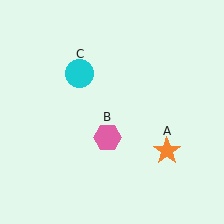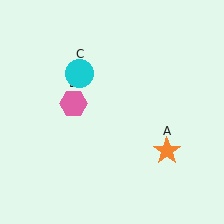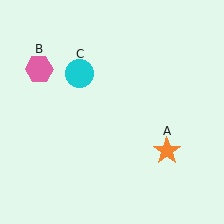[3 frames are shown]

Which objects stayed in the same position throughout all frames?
Orange star (object A) and cyan circle (object C) remained stationary.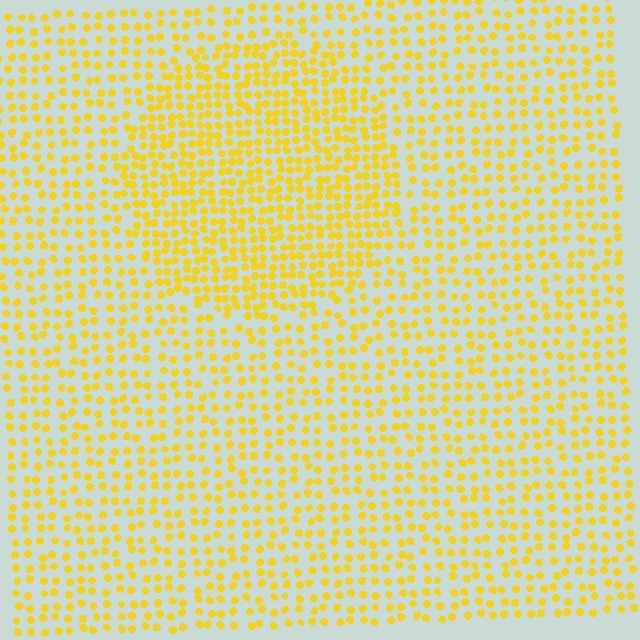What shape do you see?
I see a circle.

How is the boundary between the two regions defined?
The boundary is defined by a change in element density (approximately 1.8x ratio). All elements are the same color, size, and shape.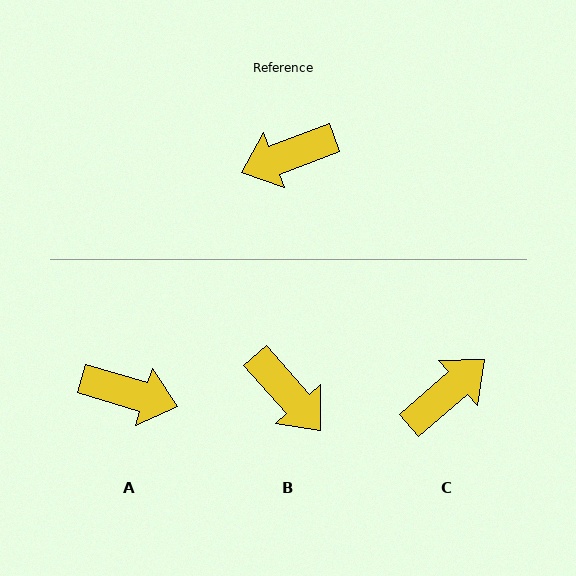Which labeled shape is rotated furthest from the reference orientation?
C, about 160 degrees away.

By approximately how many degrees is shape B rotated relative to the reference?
Approximately 111 degrees counter-clockwise.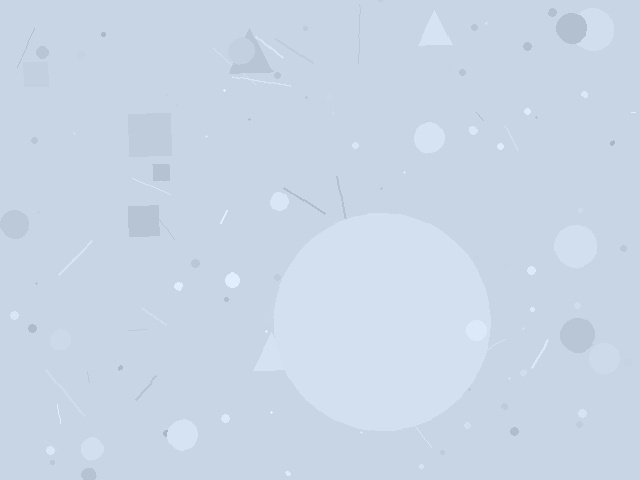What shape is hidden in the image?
A circle is hidden in the image.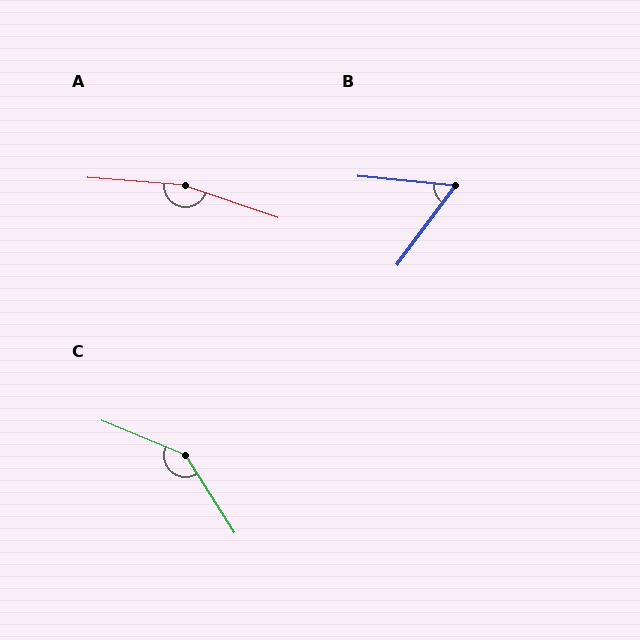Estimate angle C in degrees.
Approximately 145 degrees.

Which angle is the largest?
A, at approximately 166 degrees.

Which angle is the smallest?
B, at approximately 59 degrees.